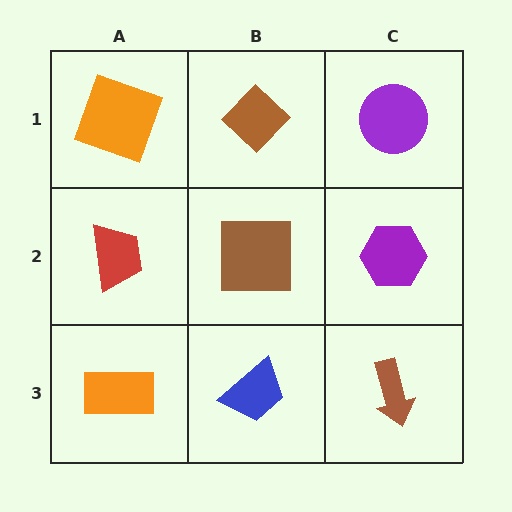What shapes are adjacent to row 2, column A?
An orange square (row 1, column A), an orange rectangle (row 3, column A), a brown square (row 2, column B).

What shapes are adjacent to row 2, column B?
A brown diamond (row 1, column B), a blue trapezoid (row 3, column B), a red trapezoid (row 2, column A), a purple hexagon (row 2, column C).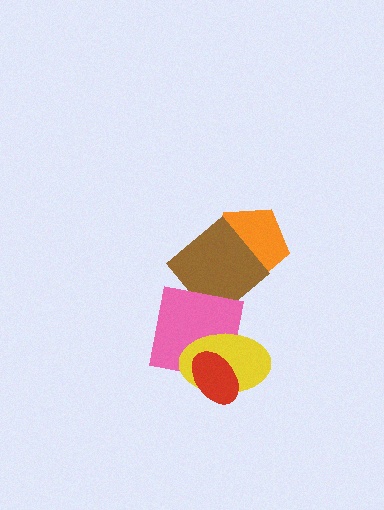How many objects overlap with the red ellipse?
2 objects overlap with the red ellipse.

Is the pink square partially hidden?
Yes, it is partially covered by another shape.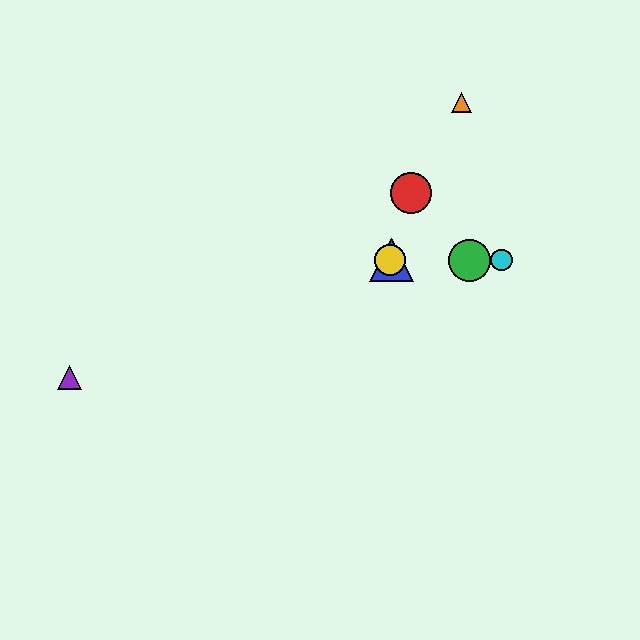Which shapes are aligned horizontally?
The blue triangle, the green circle, the yellow circle, the cyan circle are aligned horizontally.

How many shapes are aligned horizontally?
4 shapes (the blue triangle, the green circle, the yellow circle, the cyan circle) are aligned horizontally.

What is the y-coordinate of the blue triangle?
The blue triangle is at y≈260.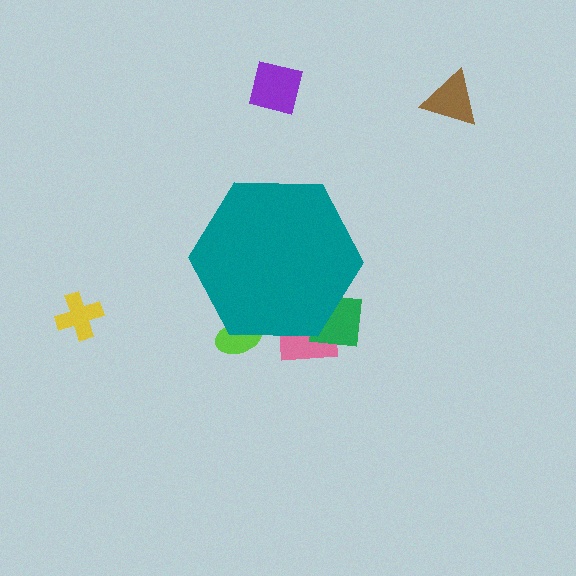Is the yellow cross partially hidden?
No, the yellow cross is fully visible.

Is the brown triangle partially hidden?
No, the brown triangle is fully visible.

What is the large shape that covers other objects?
A teal hexagon.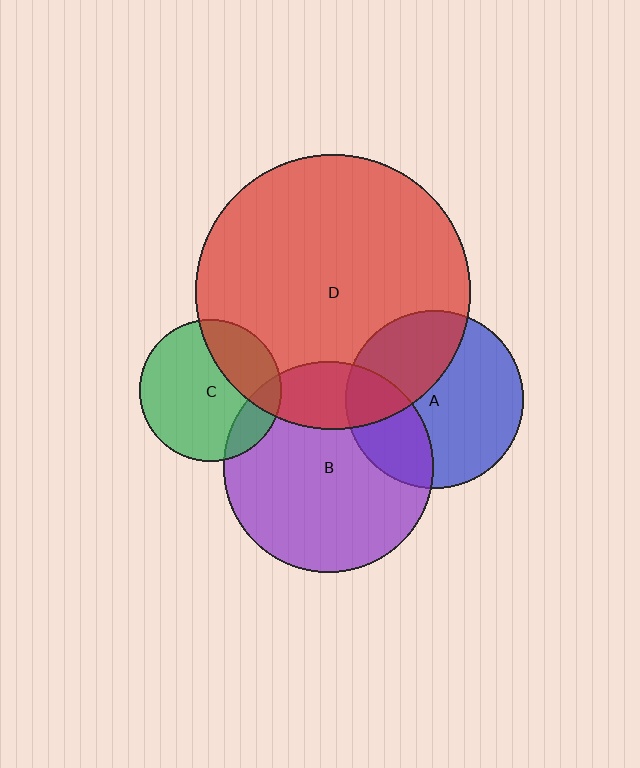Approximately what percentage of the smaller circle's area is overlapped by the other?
Approximately 35%.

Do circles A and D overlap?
Yes.